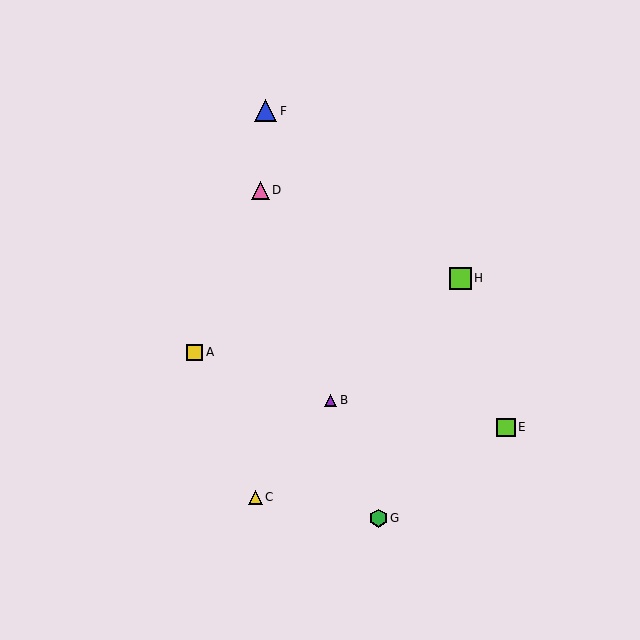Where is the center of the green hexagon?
The center of the green hexagon is at (378, 518).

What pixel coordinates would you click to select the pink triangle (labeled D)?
Click at (260, 190) to select the pink triangle D.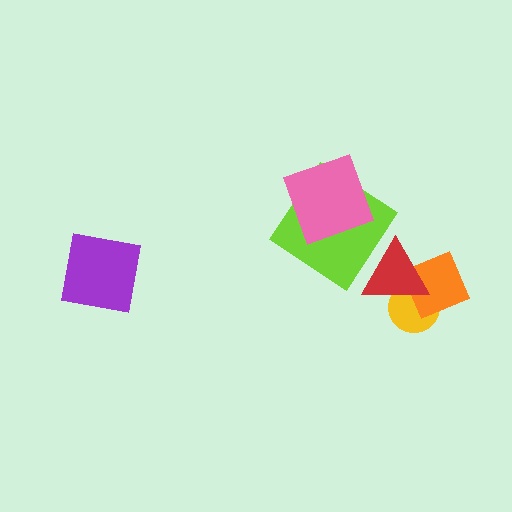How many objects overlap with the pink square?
1 object overlaps with the pink square.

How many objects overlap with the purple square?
0 objects overlap with the purple square.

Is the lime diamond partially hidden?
Yes, it is partially covered by another shape.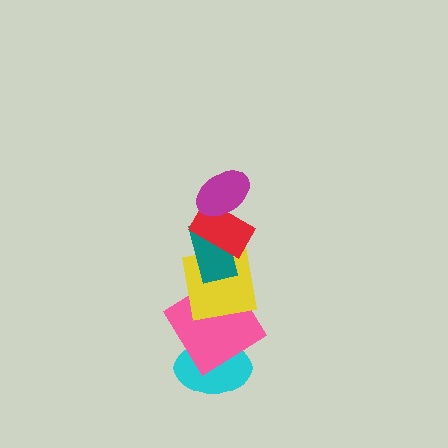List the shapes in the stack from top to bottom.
From top to bottom: the magenta ellipse, the red rectangle, the teal rectangle, the yellow square, the pink diamond, the cyan ellipse.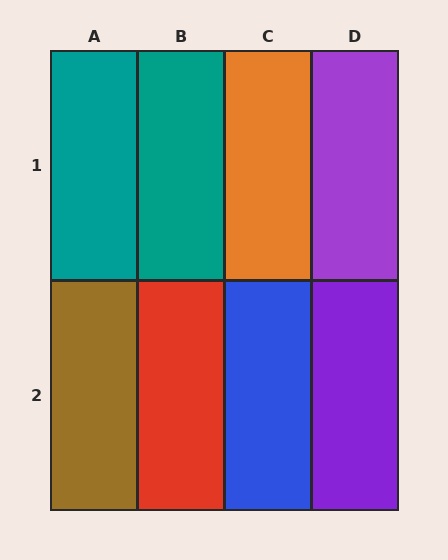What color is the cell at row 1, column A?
Teal.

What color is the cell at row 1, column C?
Orange.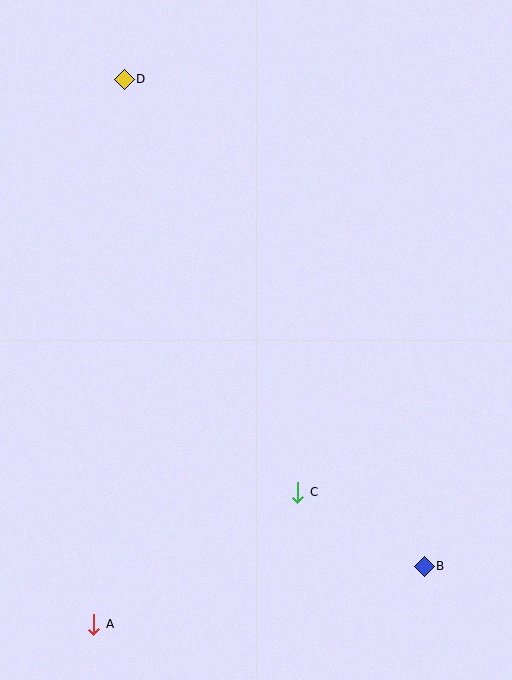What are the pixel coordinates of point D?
Point D is at (124, 79).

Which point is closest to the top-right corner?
Point D is closest to the top-right corner.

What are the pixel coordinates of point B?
Point B is at (424, 566).